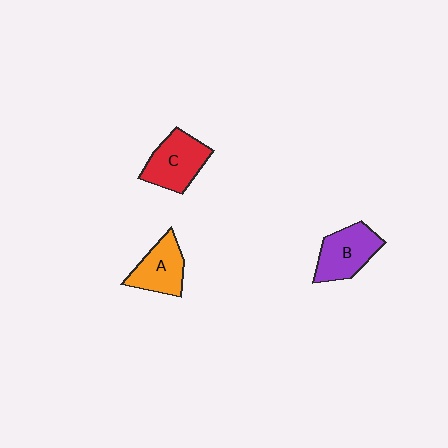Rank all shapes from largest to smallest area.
From largest to smallest: C (red), B (purple), A (orange).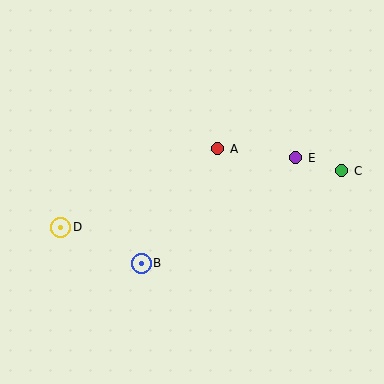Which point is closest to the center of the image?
Point A at (218, 149) is closest to the center.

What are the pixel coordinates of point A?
Point A is at (218, 149).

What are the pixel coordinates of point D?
Point D is at (61, 227).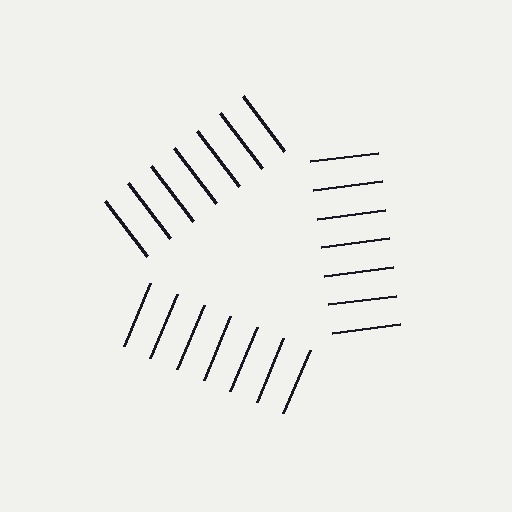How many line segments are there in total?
21 — 7 along each of the 3 edges.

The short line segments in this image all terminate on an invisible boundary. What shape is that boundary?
An illusory triangle — the line segments terminate on its edges but no continuous stroke is drawn.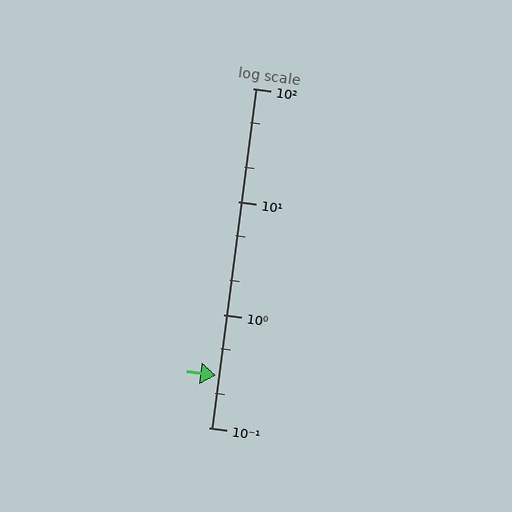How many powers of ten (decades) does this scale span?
The scale spans 3 decades, from 0.1 to 100.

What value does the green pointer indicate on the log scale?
The pointer indicates approximately 0.29.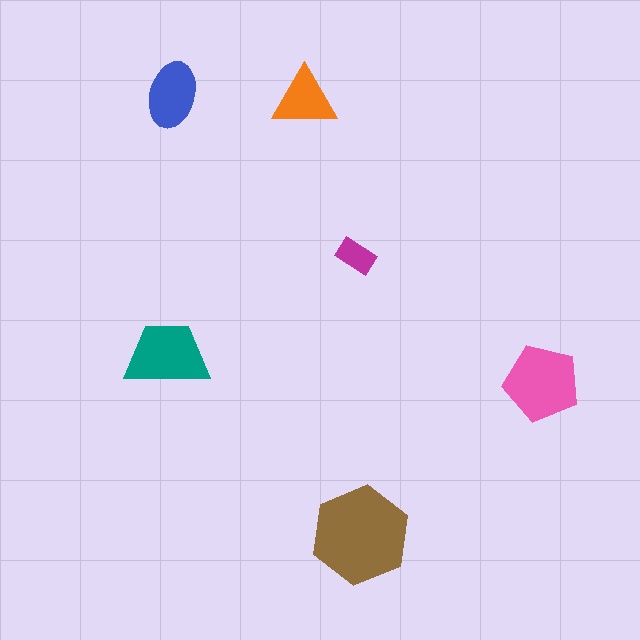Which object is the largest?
The brown hexagon.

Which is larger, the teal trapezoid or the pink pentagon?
The pink pentagon.